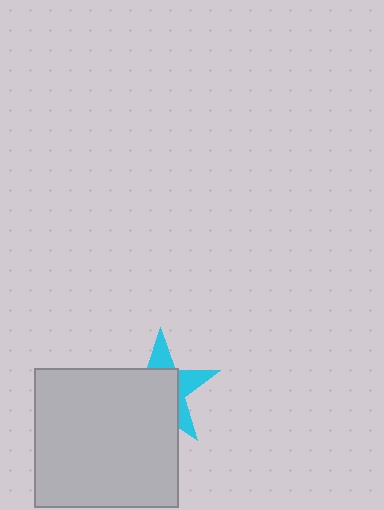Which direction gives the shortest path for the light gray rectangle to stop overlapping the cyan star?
Moving toward the lower-left gives the shortest separation.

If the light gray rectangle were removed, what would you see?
You would see the complete cyan star.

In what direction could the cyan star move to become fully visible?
The cyan star could move toward the upper-right. That would shift it out from behind the light gray rectangle entirely.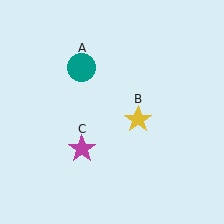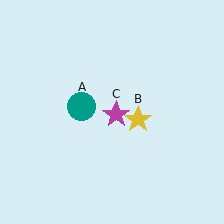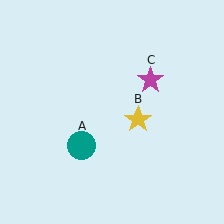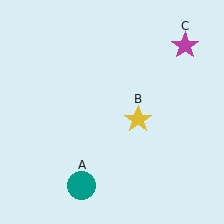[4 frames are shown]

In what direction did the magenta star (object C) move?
The magenta star (object C) moved up and to the right.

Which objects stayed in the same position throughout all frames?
Yellow star (object B) remained stationary.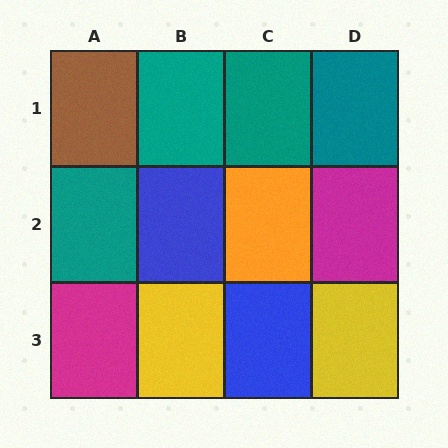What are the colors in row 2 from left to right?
Teal, blue, orange, magenta.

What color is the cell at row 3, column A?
Magenta.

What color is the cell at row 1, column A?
Brown.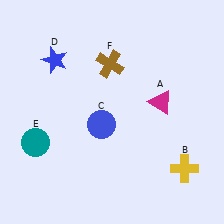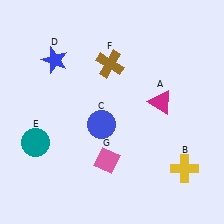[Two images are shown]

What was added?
A pink diamond (G) was added in Image 2.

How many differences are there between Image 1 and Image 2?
There is 1 difference between the two images.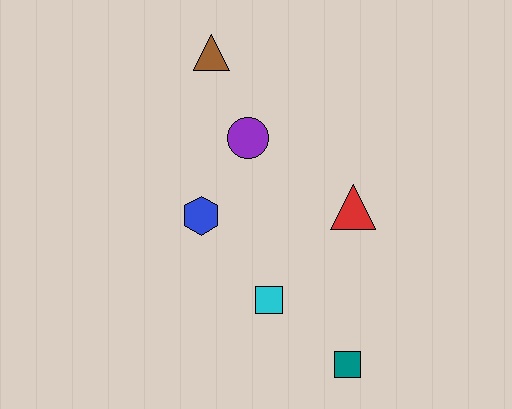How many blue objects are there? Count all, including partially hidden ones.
There is 1 blue object.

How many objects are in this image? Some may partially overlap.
There are 6 objects.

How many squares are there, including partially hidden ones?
There are 2 squares.